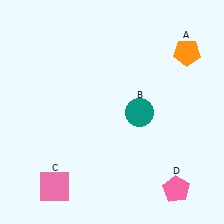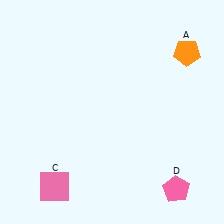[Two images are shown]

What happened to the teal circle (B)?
The teal circle (B) was removed in Image 2. It was in the bottom-right area of Image 1.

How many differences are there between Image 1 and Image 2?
There is 1 difference between the two images.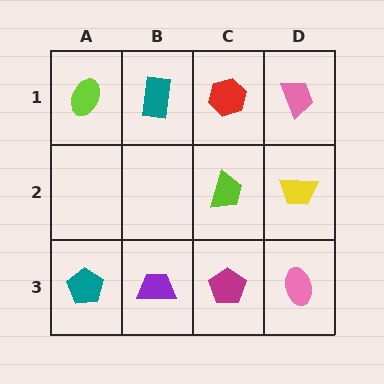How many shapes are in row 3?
4 shapes.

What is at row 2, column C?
A lime trapezoid.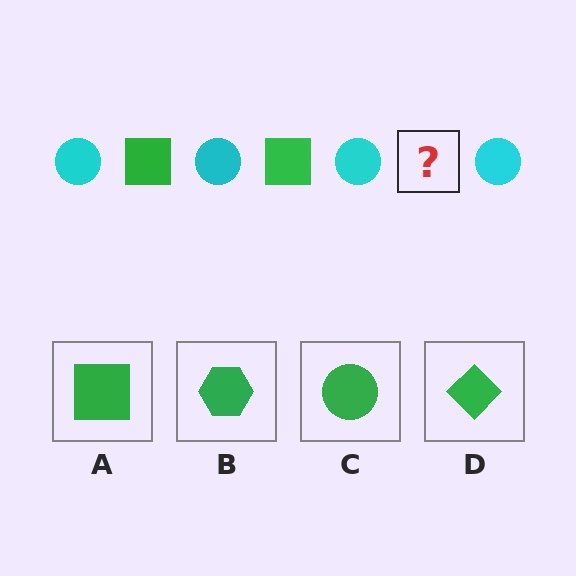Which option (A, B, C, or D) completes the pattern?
A.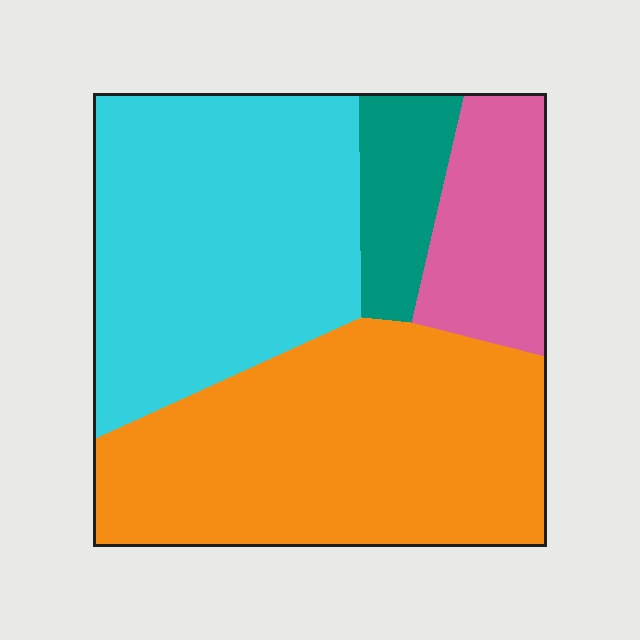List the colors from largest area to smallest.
From largest to smallest: orange, cyan, pink, teal.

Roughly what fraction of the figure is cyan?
Cyan covers 37% of the figure.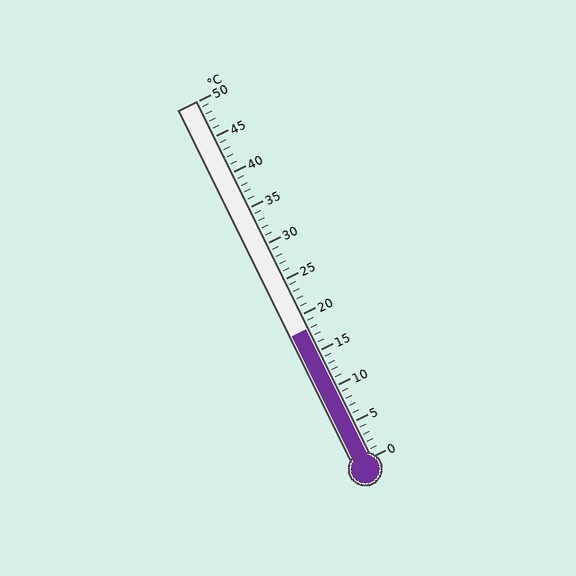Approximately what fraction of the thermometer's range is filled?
The thermometer is filled to approximately 35% of its range.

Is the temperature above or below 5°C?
The temperature is above 5°C.